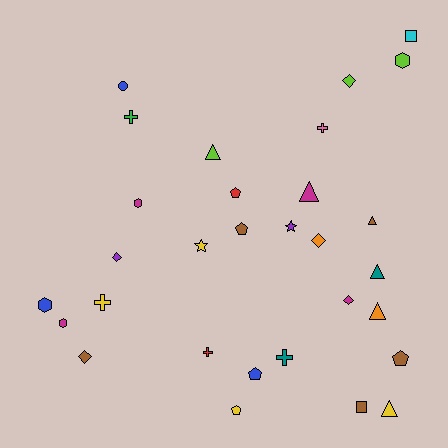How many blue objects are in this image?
There are 3 blue objects.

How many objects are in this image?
There are 30 objects.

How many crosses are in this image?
There are 5 crosses.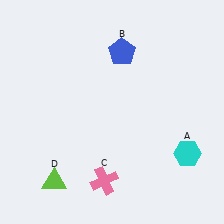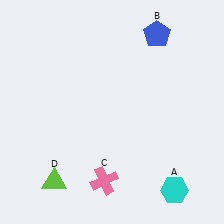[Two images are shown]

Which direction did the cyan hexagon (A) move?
The cyan hexagon (A) moved down.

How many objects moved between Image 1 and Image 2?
2 objects moved between the two images.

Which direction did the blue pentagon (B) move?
The blue pentagon (B) moved right.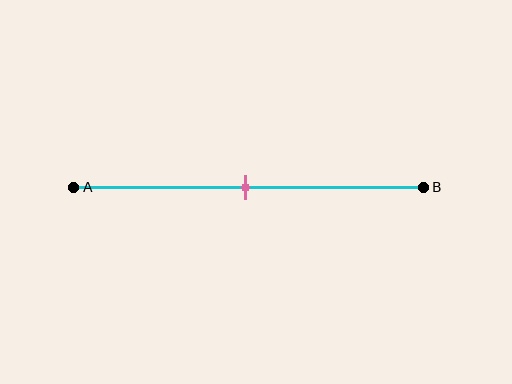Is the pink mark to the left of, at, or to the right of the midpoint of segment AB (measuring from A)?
The pink mark is approximately at the midpoint of segment AB.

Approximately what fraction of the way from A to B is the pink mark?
The pink mark is approximately 50% of the way from A to B.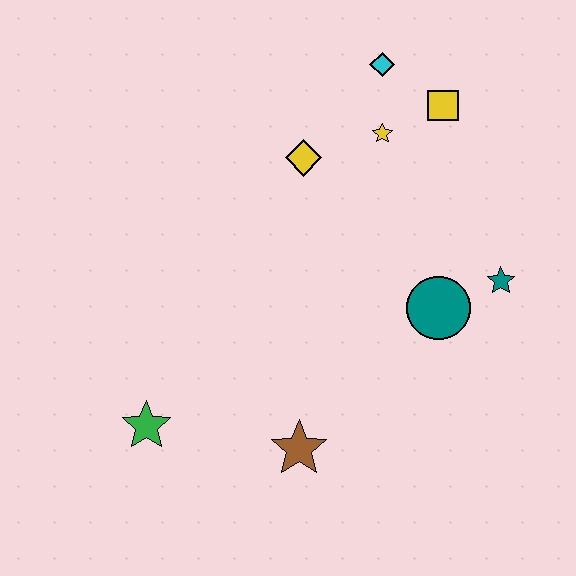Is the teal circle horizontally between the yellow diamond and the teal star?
Yes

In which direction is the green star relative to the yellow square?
The green star is below the yellow square.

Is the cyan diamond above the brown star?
Yes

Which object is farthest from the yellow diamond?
The green star is farthest from the yellow diamond.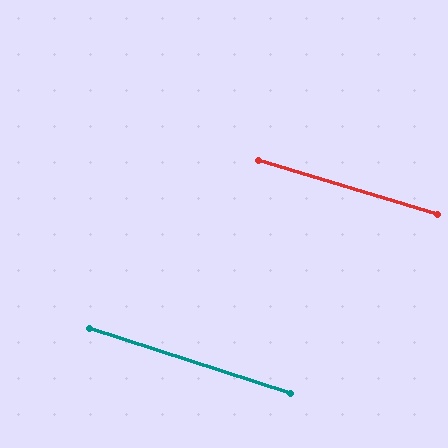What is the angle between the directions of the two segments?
Approximately 1 degree.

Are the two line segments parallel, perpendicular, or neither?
Parallel — their directions differ by only 0.9°.